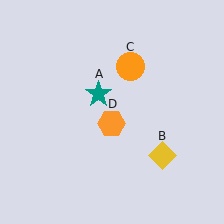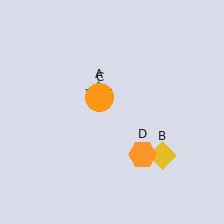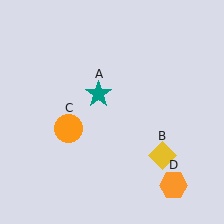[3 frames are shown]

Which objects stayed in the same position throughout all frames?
Teal star (object A) and yellow diamond (object B) remained stationary.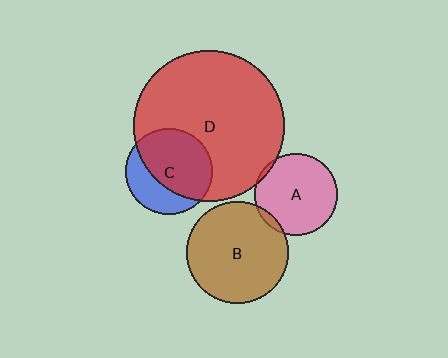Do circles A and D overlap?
Yes.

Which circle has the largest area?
Circle D (red).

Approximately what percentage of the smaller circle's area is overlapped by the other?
Approximately 5%.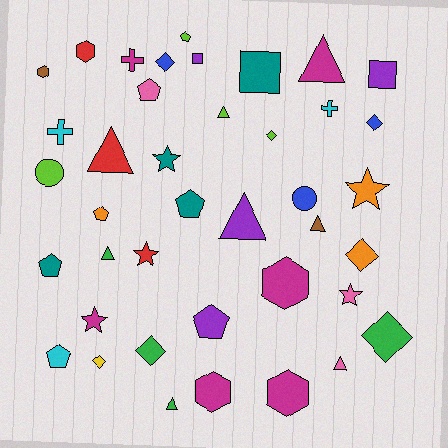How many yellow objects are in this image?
There is 1 yellow object.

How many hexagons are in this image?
There are 5 hexagons.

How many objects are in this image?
There are 40 objects.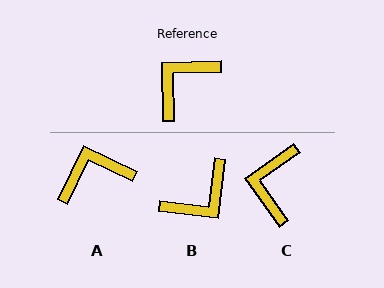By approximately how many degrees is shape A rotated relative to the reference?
Approximately 27 degrees clockwise.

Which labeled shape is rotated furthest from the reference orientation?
B, about 172 degrees away.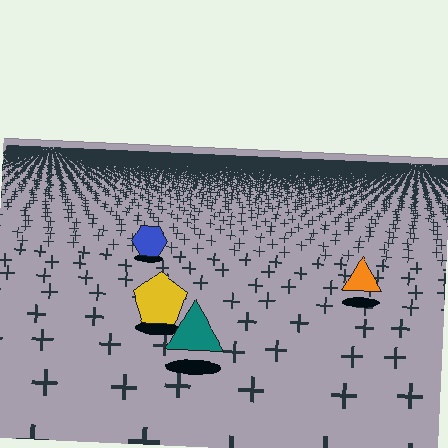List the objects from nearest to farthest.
From nearest to farthest: the teal triangle, the yellow pentagon, the orange triangle, the blue hexagon.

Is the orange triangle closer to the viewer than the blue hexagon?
Yes. The orange triangle is closer — you can tell from the texture gradient: the ground texture is coarser near it.